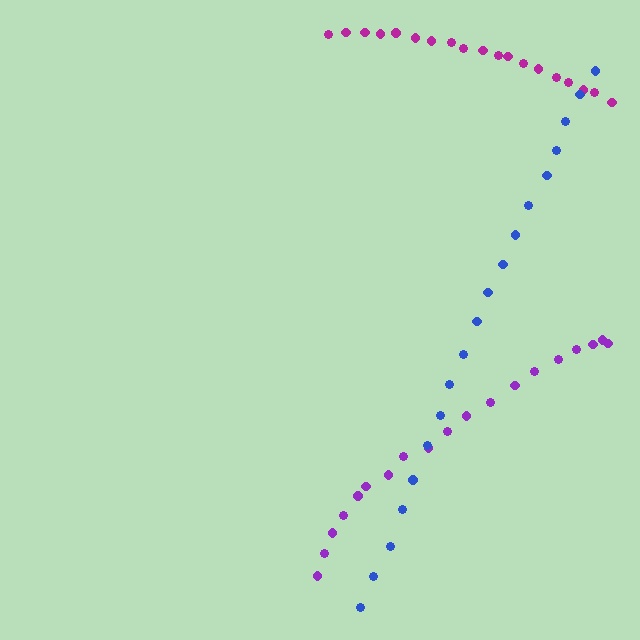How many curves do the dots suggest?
There are 3 distinct paths.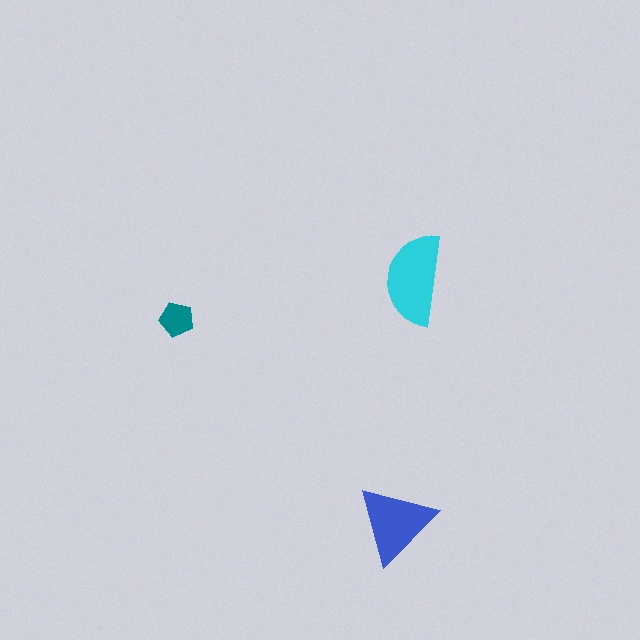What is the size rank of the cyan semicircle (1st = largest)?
1st.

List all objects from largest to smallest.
The cyan semicircle, the blue triangle, the teal pentagon.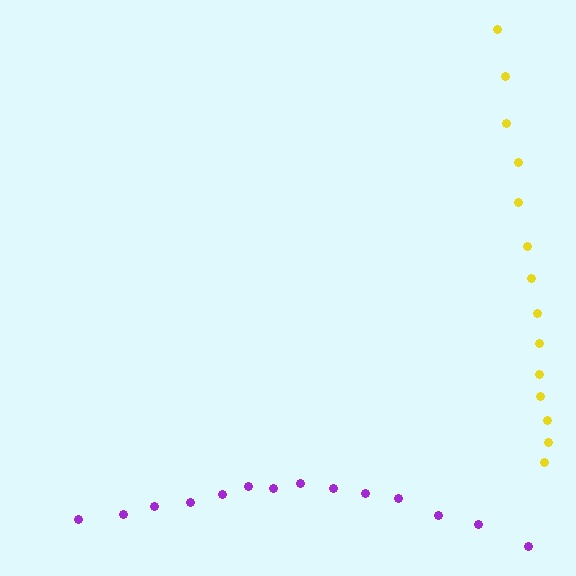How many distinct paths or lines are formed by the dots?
There are 2 distinct paths.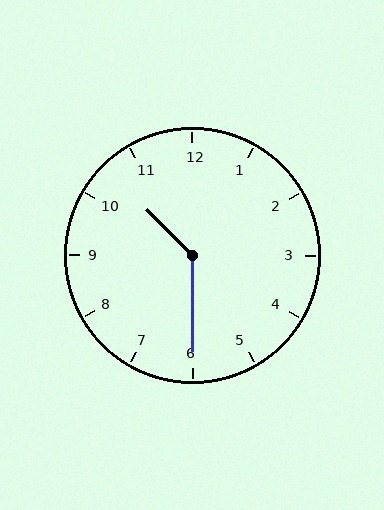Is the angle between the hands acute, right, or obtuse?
It is obtuse.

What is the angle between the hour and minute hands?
Approximately 135 degrees.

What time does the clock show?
10:30.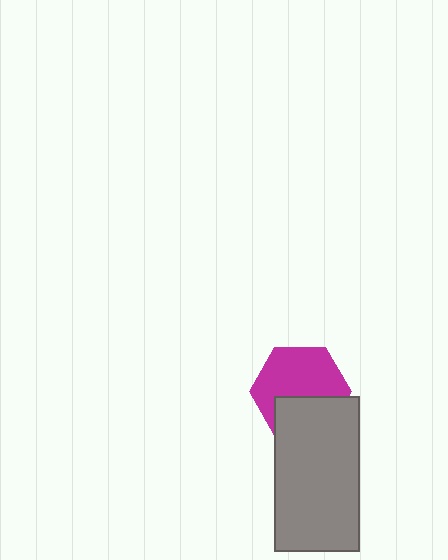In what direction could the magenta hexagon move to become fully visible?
The magenta hexagon could move up. That would shift it out from behind the gray rectangle entirely.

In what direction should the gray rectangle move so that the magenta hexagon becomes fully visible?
The gray rectangle should move down. That is the shortest direction to clear the overlap and leave the magenta hexagon fully visible.